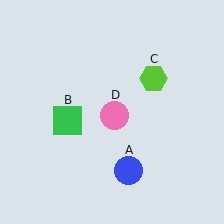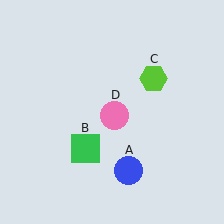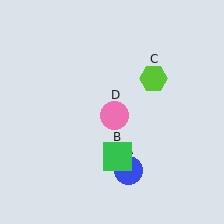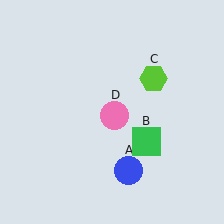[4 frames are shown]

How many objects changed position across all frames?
1 object changed position: green square (object B).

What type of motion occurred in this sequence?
The green square (object B) rotated counterclockwise around the center of the scene.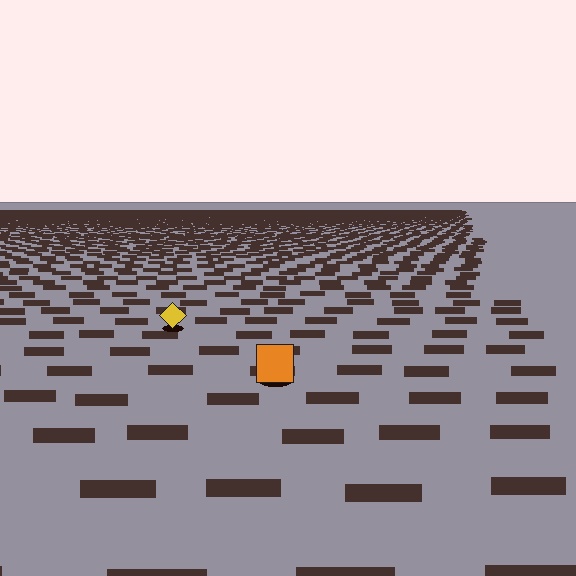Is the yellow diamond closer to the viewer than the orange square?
No. The orange square is closer — you can tell from the texture gradient: the ground texture is coarser near it.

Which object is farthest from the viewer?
The yellow diamond is farthest from the viewer. It appears smaller and the ground texture around it is denser.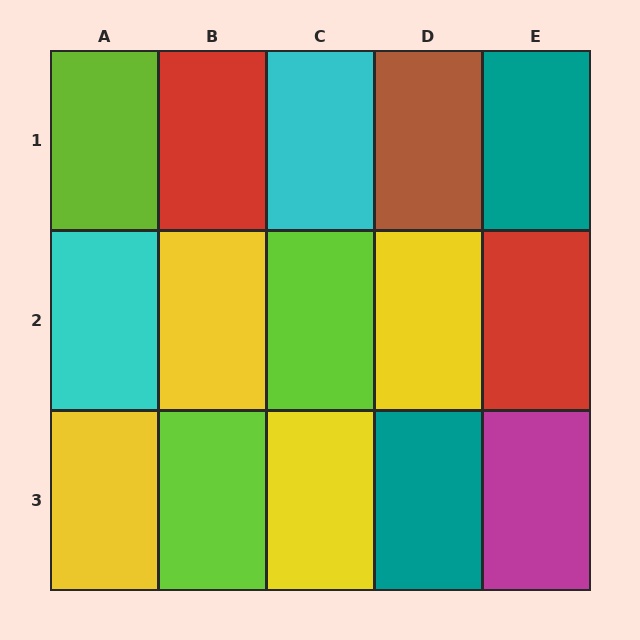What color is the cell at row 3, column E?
Magenta.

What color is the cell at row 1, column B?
Red.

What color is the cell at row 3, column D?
Teal.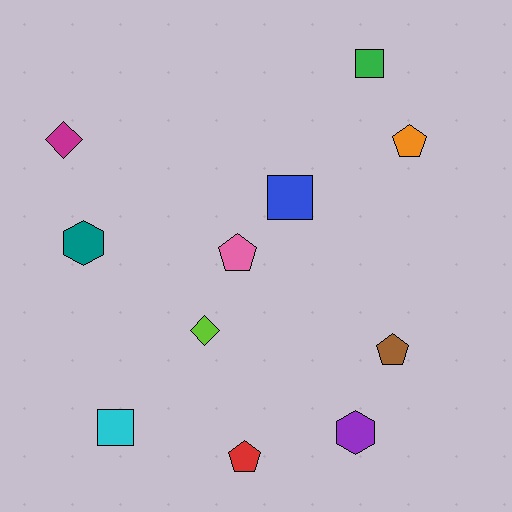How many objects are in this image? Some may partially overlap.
There are 11 objects.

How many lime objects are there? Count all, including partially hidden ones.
There is 1 lime object.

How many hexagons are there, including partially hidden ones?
There are 2 hexagons.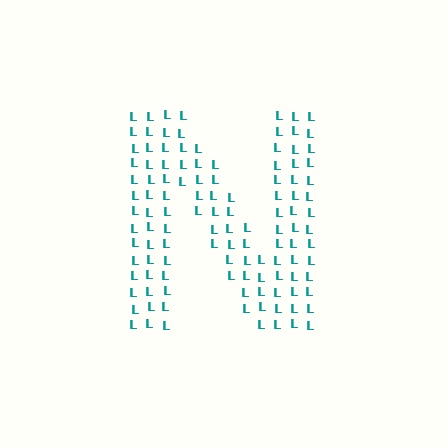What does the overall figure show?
The overall figure shows the letter N.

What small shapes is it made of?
It is made of small letter L's.